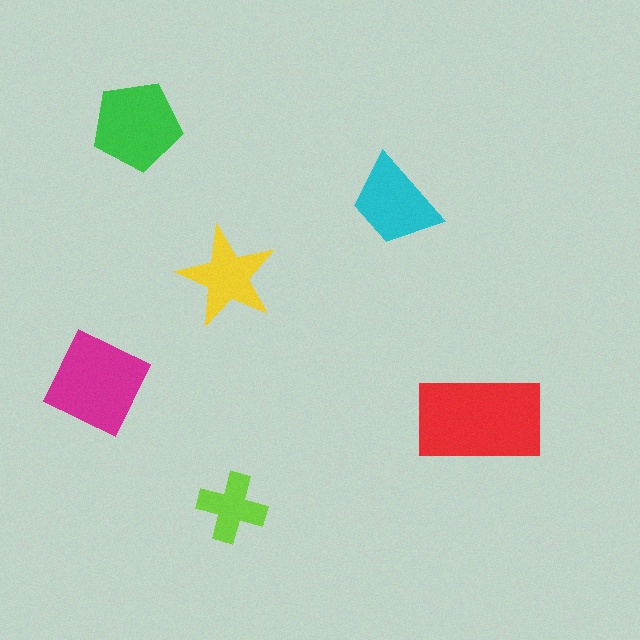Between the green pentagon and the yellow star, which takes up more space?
The green pentagon.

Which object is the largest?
The red rectangle.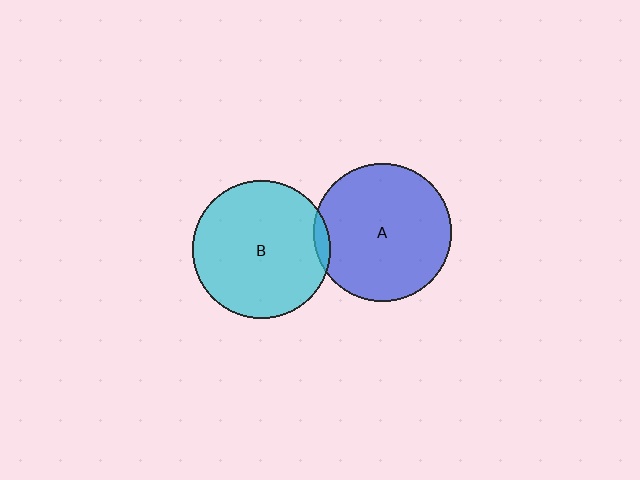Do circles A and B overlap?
Yes.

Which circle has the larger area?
Circle A (blue).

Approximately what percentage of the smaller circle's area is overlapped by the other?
Approximately 5%.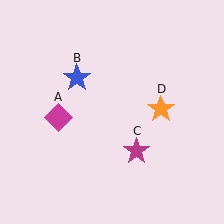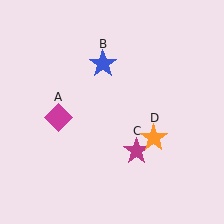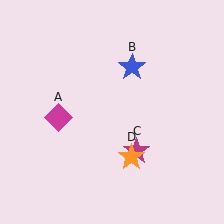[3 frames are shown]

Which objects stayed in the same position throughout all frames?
Magenta diamond (object A) and magenta star (object C) remained stationary.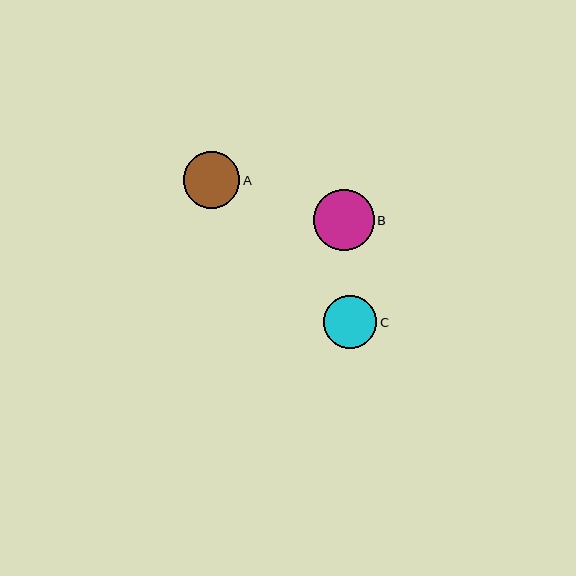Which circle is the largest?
Circle B is the largest with a size of approximately 60 pixels.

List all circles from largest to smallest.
From largest to smallest: B, A, C.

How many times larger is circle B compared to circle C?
Circle B is approximately 1.1 times the size of circle C.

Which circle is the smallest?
Circle C is the smallest with a size of approximately 53 pixels.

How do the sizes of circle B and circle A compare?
Circle B and circle A are approximately the same size.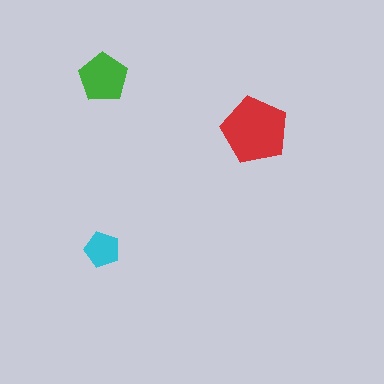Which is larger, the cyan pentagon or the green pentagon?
The green one.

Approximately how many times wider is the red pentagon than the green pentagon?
About 1.5 times wider.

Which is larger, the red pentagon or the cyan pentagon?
The red one.